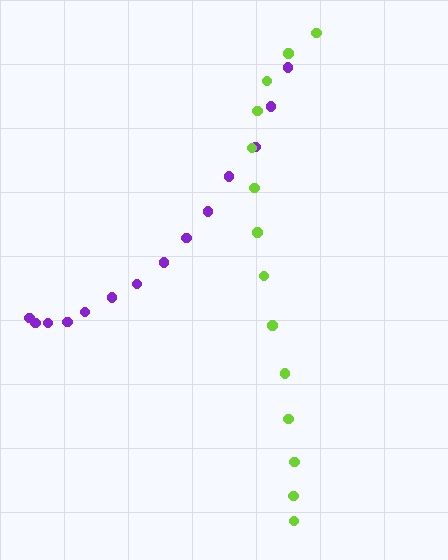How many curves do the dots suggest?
There are 2 distinct paths.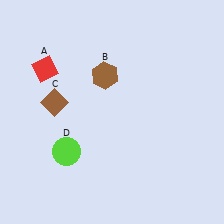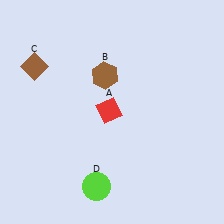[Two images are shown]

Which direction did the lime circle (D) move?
The lime circle (D) moved down.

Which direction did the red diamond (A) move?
The red diamond (A) moved right.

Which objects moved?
The objects that moved are: the red diamond (A), the brown diamond (C), the lime circle (D).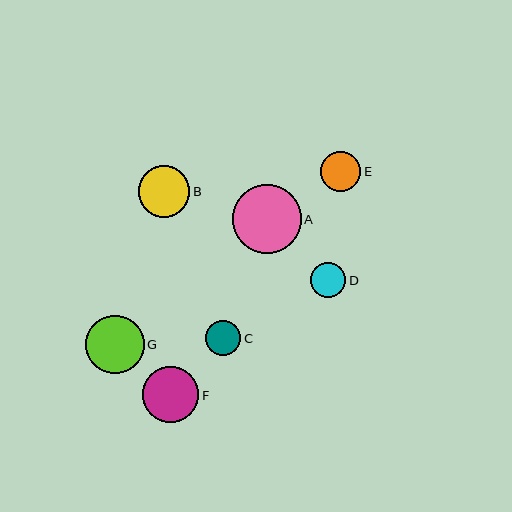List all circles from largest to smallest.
From largest to smallest: A, G, F, B, E, C, D.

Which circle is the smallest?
Circle D is the smallest with a size of approximately 35 pixels.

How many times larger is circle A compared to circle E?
Circle A is approximately 1.7 times the size of circle E.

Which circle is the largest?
Circle A is the largest with a size of approximately 69 pixels.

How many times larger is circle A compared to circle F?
Circle A is approximately 1.2 times the size of circle F.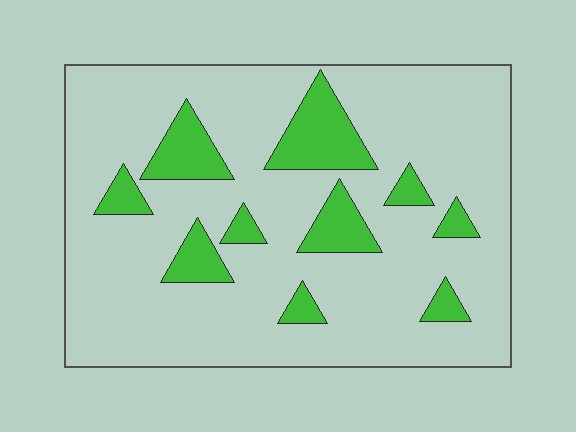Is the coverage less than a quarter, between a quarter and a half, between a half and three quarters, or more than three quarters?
Less than a quarter.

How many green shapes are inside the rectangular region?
10.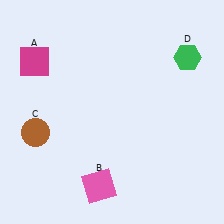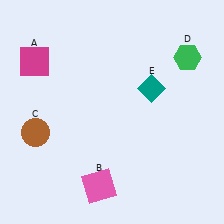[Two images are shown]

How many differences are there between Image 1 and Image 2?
There is 1 difference between the two images.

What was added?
A teal diamond (E) was added in Image 2.